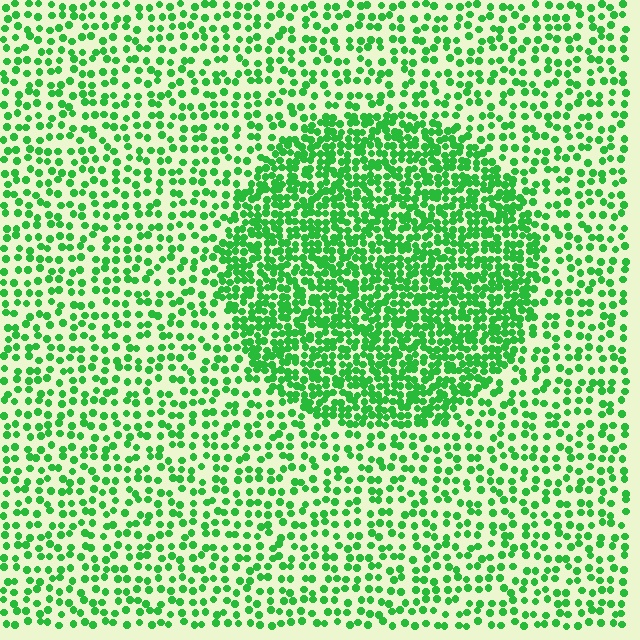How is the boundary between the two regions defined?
The boundary is defined by a change in element density (approximately 2.2x ratio). All elements are the same color, size, and shape.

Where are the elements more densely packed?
The elements are more densely packed inside the circle boundary.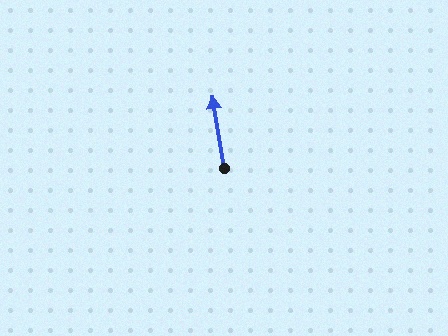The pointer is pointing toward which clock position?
Roughly 12 o'clock.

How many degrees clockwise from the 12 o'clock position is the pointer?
Approximately 351 degrees.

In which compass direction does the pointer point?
North.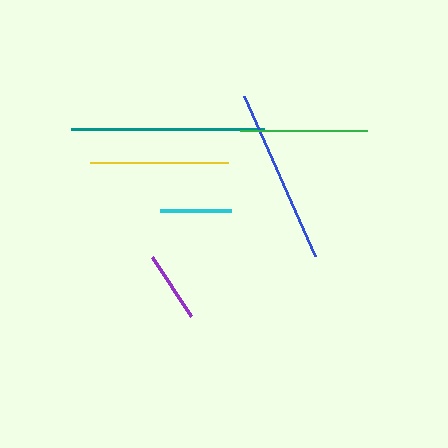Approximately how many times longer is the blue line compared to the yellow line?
The blue line is approximately 1.3 times the length of the yellow line.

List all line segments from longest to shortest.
From longest to shortest: teal, blue, yellow, green, cyan, purple.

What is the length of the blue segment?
The blue segment is approximately 174 pixels long.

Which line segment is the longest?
The teal line is the longest at approximately 192 pixels.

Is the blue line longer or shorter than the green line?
The blue line is longer than the green line.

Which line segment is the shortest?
The purple line is the shortest at approximately 71 pixels.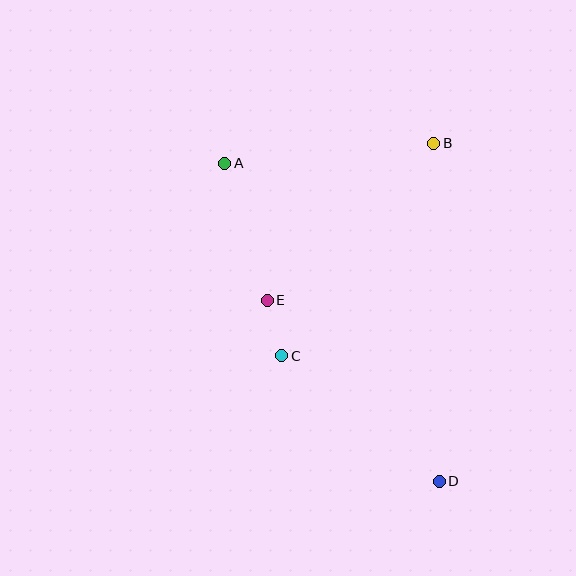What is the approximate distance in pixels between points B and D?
The distance between B and D is approximately 338 pixels.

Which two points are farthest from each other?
Points A and D are farthest from each other.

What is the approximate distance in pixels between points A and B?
The distance between A and B is approximately 210 pixels.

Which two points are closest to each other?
Points C and E are closest to each other.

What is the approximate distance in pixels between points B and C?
The distance between B and C is approximately 261 pixels.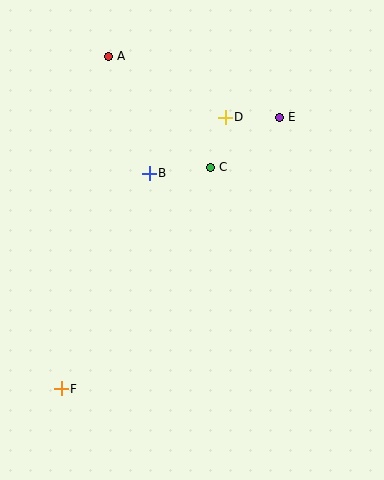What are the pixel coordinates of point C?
Point C is at (210, 167).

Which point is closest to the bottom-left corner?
Point F is closest to the bottom-left corner.